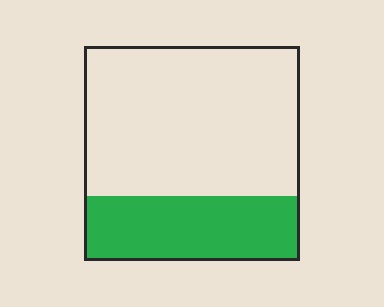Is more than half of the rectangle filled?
No.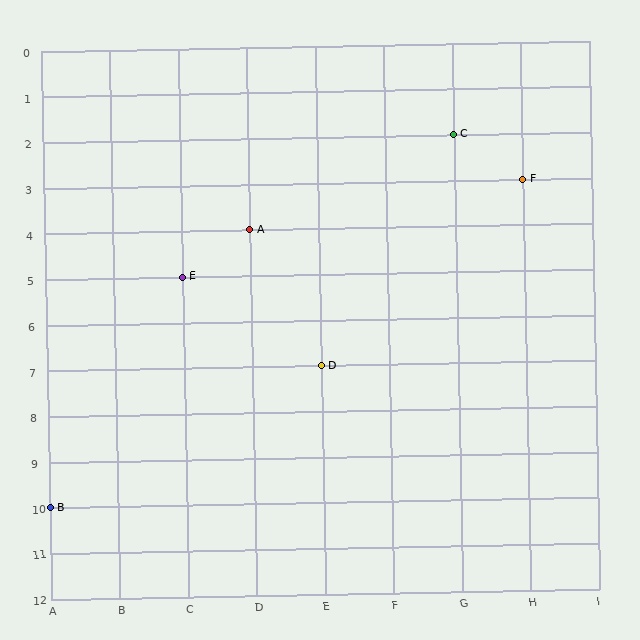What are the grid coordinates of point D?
Point D is at grid coordinates (E, 7).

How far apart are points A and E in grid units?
Points A and E are 1 column and 1 row apart (about 1.4 grid units diagonally).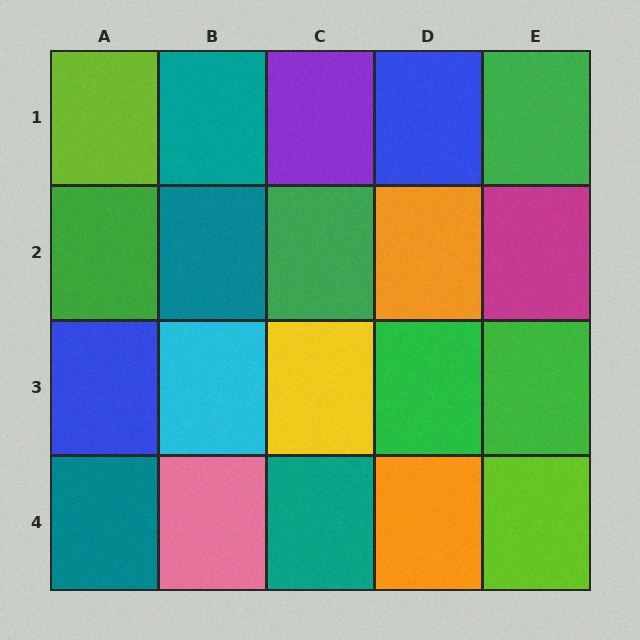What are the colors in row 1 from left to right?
Lime, teal, purple, blue, green.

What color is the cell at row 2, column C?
Green.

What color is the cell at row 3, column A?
Blue.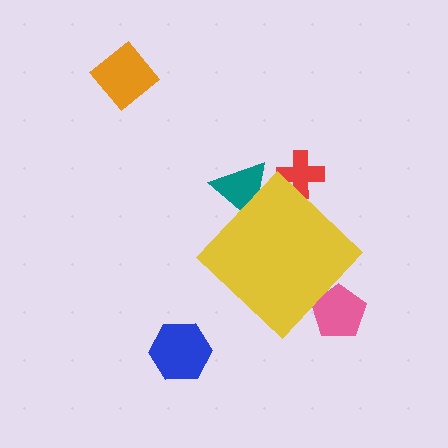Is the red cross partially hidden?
Yes, the red cross is partially hidden behind the yellow diamond.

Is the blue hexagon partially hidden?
No, the blue hexagon is fully visible.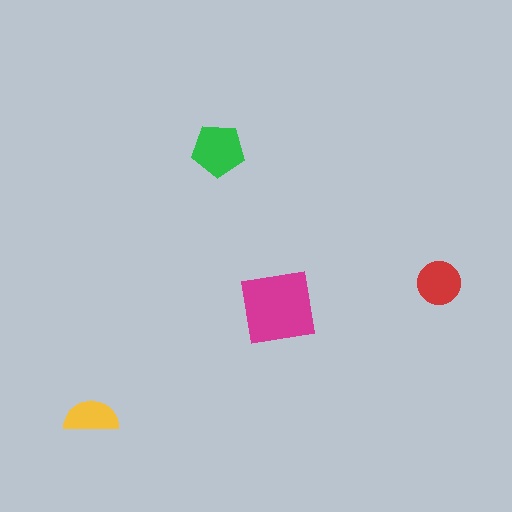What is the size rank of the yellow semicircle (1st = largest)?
4th.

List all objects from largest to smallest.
The magenta square, the green pentagon, the red circle, the yellow semicircle.